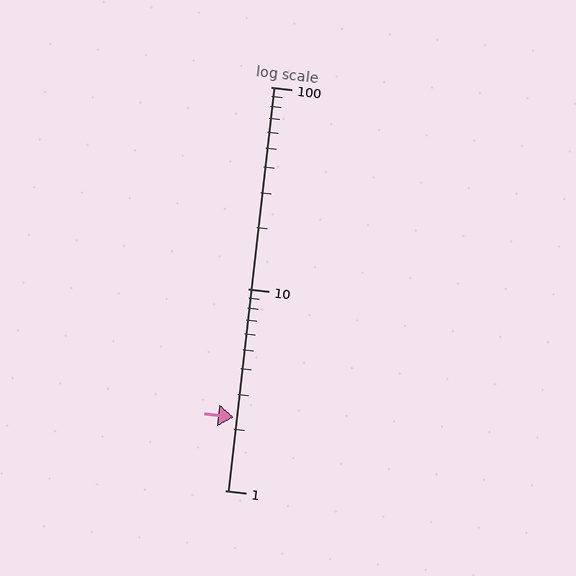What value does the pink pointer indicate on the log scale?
The pointer indicates approximately 2.3.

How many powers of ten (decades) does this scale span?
The scale spans 2 decades, from 1 to 100.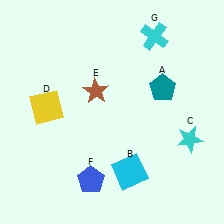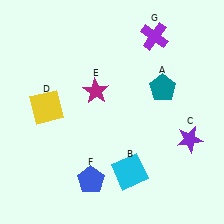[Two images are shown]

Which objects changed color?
C changed from cyan to purple. E changed from brown to magenta. G changed from cyan to purple.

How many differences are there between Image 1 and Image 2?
There are 3 differences between the two images.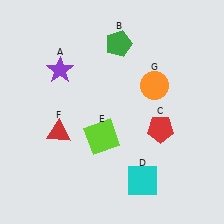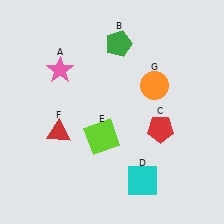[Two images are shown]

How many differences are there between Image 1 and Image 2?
There is 1 difference between the two images.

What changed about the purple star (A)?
In Image 1, A is purple. In Image 2, it changed to pink.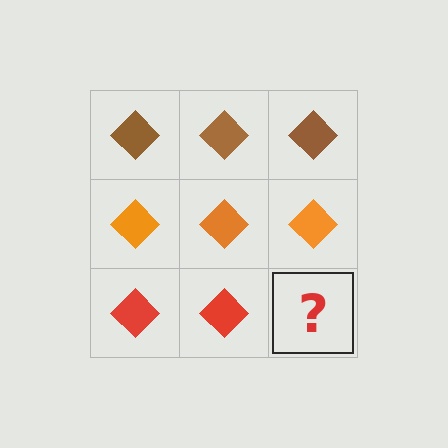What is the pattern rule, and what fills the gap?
The rule is that each row has a consistent color. The gap should be filled with a red diamond.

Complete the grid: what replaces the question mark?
The question mark should be replaced with a red diamond.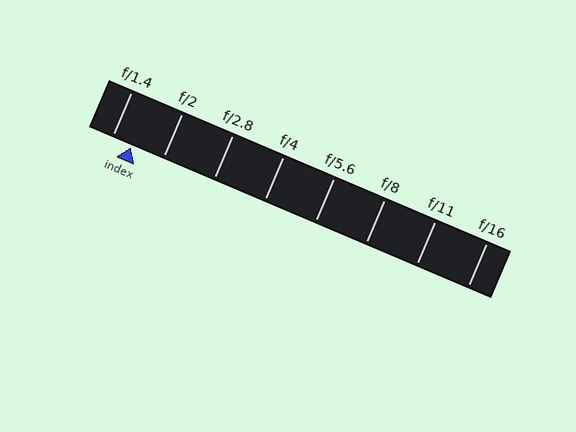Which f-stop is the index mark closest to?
The index mark is closest to f/1.4.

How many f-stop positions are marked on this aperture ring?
There are 8 f-stop positions marked.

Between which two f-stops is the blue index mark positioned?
The index mark is between f/1.4 and f/2.